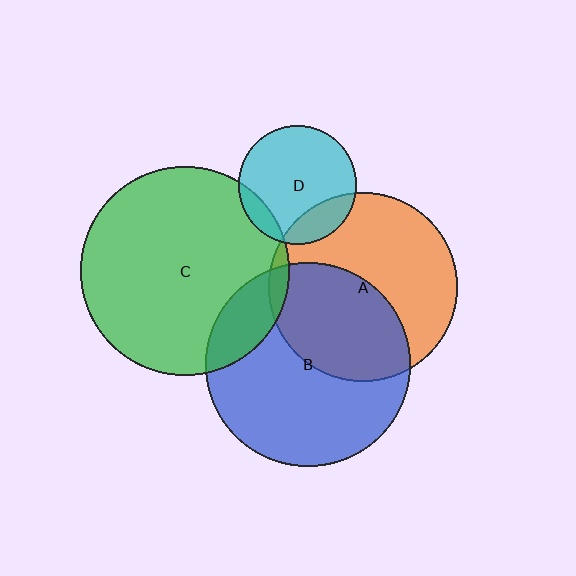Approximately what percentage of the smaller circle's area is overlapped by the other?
Approximately 15%.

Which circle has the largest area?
Circle C (green).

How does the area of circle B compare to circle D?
Approximately 3.0 times.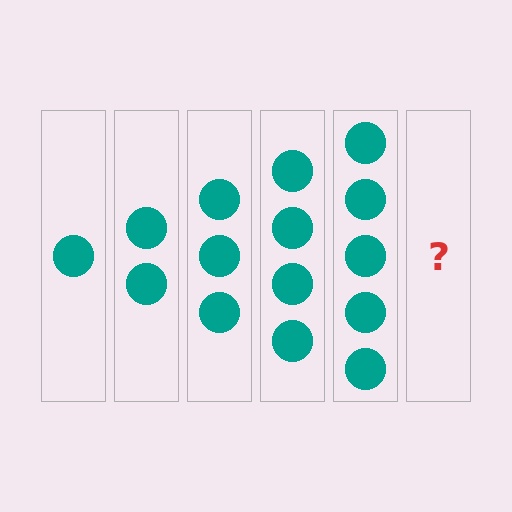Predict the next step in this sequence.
The next step is 6 circles.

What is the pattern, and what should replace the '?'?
The pattern is that each step adds one more circle. The '?' should be 6 circles.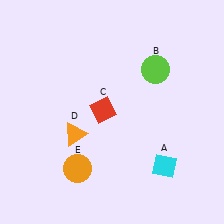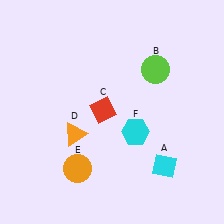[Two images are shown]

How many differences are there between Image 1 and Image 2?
There is 1 difference between the two images.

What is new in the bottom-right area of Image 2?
A cyan hexagon (F) was added in the bottom-right area of Image 2.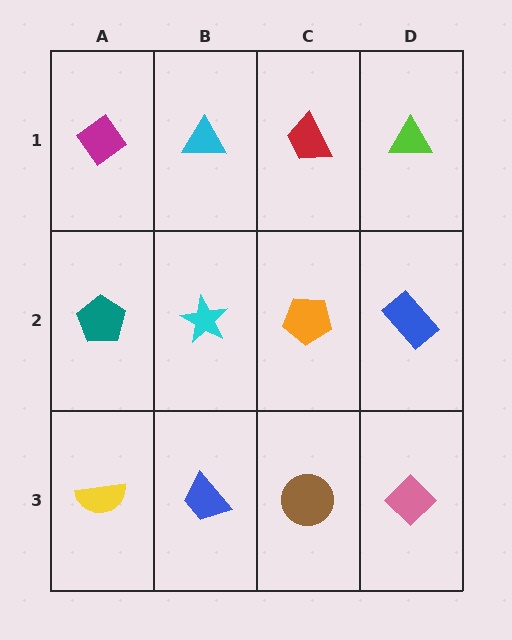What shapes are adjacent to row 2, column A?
A magenta diamond (row 1, column A), a yellow semicircle (row 3, column A), a cyan star (row 2, column B).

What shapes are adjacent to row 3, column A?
A teal pentagon (row 2, column A), a blue trapezoid (row 3, column B).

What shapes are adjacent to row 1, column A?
A teal pentagon (row 2, column A), a cyan triangle (row 1, column B).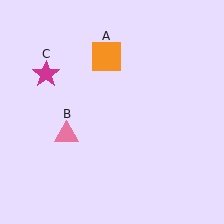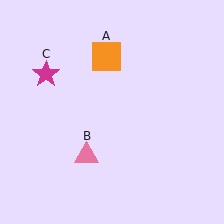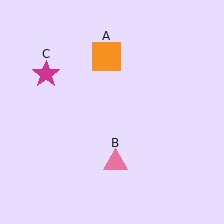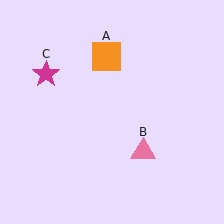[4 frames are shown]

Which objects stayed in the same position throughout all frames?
Orange square (object A) and magenta star (object C) remained stationary.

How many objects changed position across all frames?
1 object changed position: pink triangle (object B).